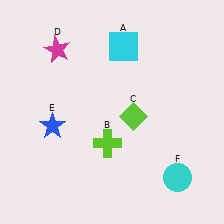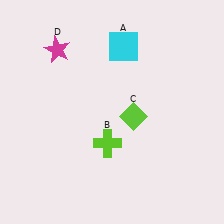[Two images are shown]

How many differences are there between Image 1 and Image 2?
There are 2 differences between the two images.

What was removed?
The cyan circle (F), the blue star (E) were removed in Image 2.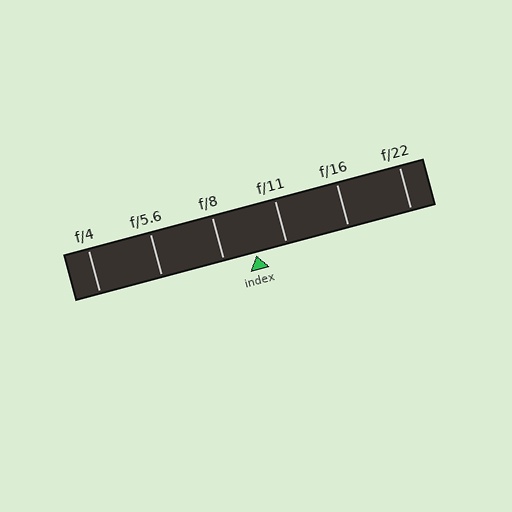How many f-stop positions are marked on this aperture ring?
There are 6 f-stop positions marked.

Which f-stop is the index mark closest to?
The index mark is closest to f/11.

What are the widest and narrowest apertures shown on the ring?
The widest aperture shown is f/4 and the narrowest is f/22.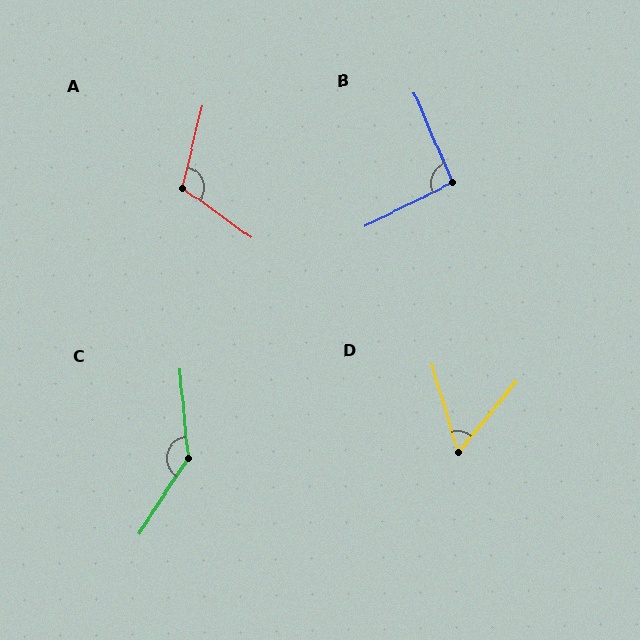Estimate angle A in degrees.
Approximately 112 degrees.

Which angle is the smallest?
D, at approximately 56 degrees.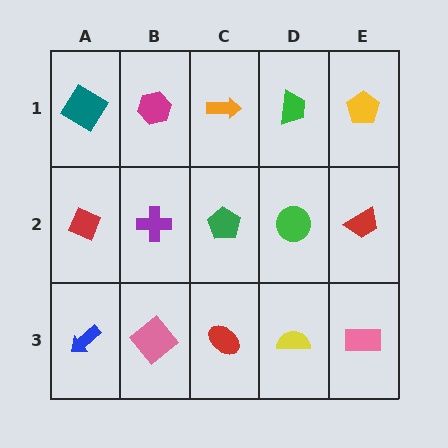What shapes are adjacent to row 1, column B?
A purple cross (row 2, column B), a teal diamond (row 1, column A), an orange arrow (row 1, column C).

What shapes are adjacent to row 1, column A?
A red diamond (row 2, column A), a magenta hexagon (row 1, column B).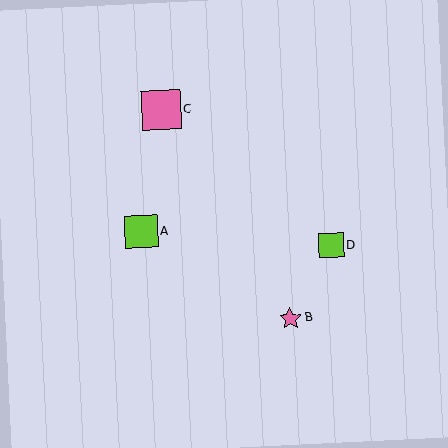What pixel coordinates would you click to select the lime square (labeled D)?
Click at (331, 246) to select the lime square D.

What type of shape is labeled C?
Shape C is a pink square.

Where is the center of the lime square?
The center of the lime square is at (331, 246).